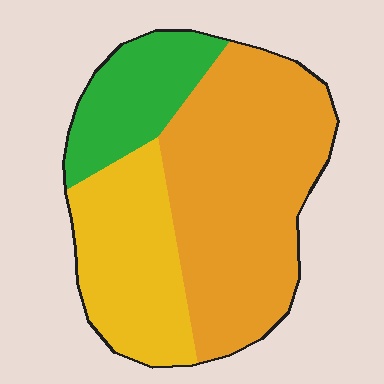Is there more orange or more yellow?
Orange.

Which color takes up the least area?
Green, at roughly 20%.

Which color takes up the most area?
Orange, at roughly 55%.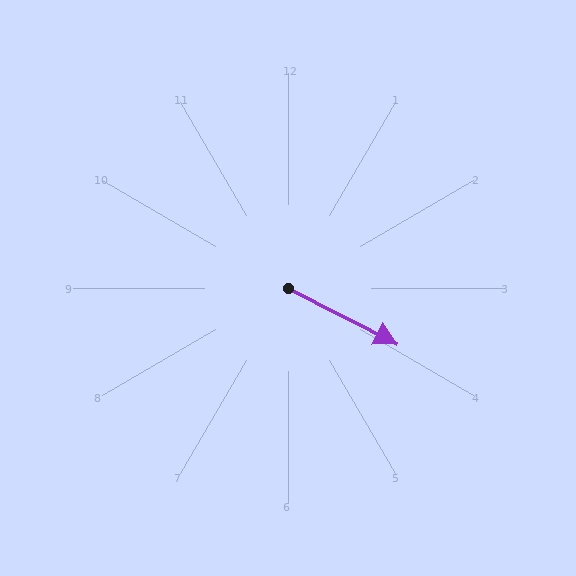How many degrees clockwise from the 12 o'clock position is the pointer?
Approximately 117 degrees.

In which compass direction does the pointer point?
Southeast.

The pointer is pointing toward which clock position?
Roughly 4 o'clock.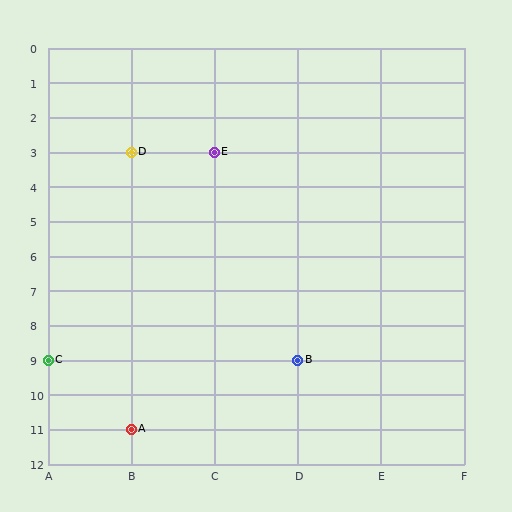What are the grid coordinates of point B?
Point B is at grid coordinates (D, 9).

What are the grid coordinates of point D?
Point D is at grid coordinates (B, 3).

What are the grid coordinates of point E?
Point E is at grid coordinates (C, 3).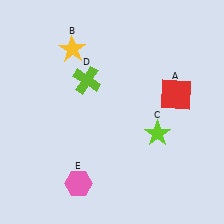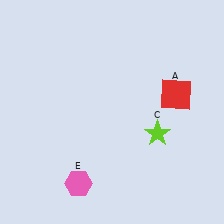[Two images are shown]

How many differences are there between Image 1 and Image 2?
There are 2 differences between the two images.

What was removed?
The yellow star (B), the lime cross (D) were removed in Image 2.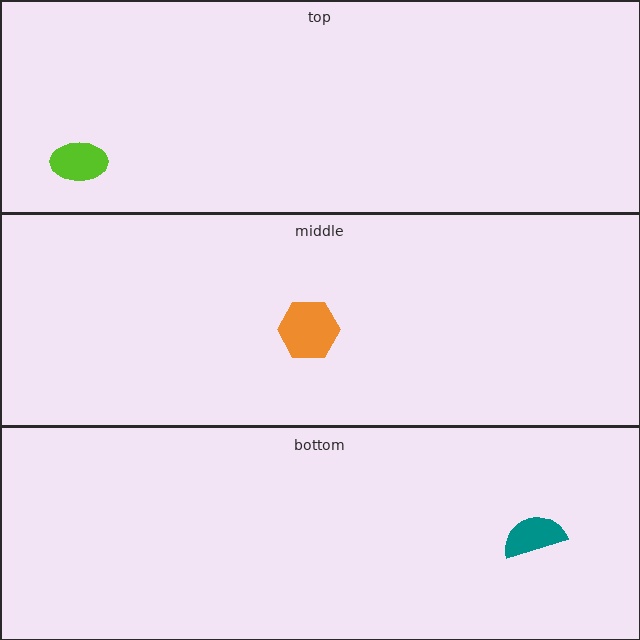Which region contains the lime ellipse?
The top region.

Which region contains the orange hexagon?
The middle region.